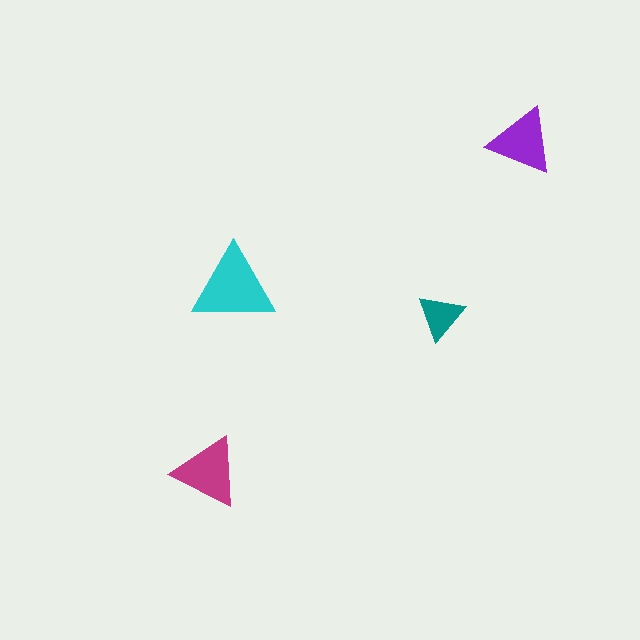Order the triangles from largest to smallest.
the cyan one, the magenta one, the purple one, the teal one.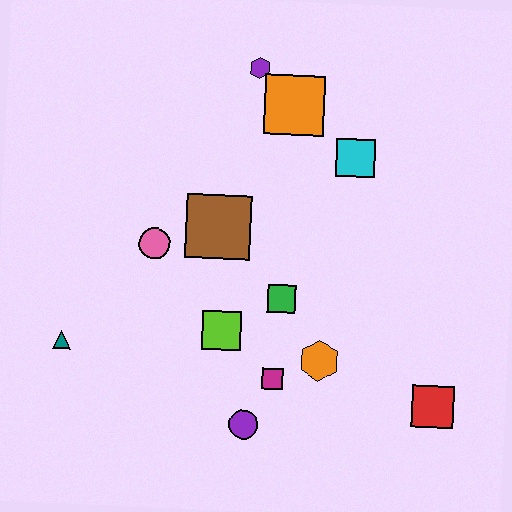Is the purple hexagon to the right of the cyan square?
No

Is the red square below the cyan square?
Yes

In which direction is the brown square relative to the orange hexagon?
The brown square is above the orange hexagon.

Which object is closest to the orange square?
The purple hexagon is closest to the orange square.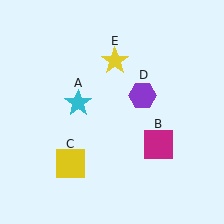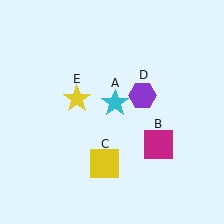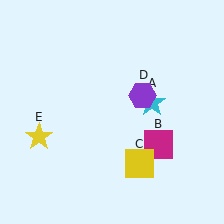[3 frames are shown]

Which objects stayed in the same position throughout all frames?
Magenta square (object B) and purple hexagon (object D) remained stationary.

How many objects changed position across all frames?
3 objects changed position: cyan star (object A), yellow square (object C), yellow star (object E).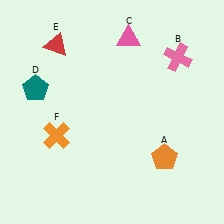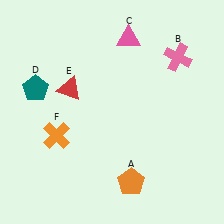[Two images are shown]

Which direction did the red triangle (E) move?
The red triangle (E) moved down.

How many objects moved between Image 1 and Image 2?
2 objects moved between the two images.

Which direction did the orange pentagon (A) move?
The orange pentagon (A) moved left.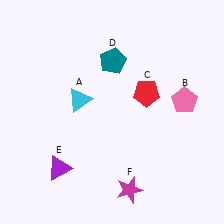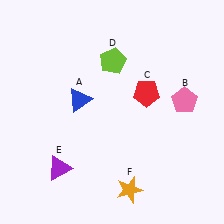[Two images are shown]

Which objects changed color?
A changed from cyan to blue. D changed from teal to lime. F changed from magenta to orange.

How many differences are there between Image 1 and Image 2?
There are 3 differences between the two images.